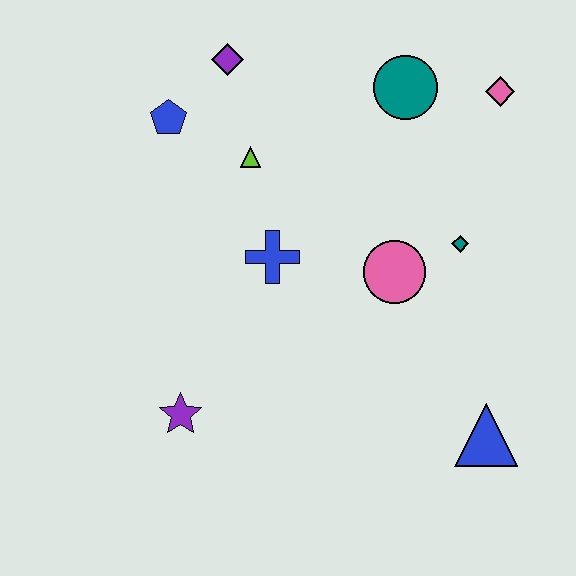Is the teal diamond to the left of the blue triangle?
Yes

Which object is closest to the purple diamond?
The blue pentagon is closest to the purple diamond.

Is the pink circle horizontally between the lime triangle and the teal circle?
Yes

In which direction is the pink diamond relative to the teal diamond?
The pink diamond is above the teal diamond.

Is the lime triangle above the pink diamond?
No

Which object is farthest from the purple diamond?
The blue triangle is farthest from the purple diamond.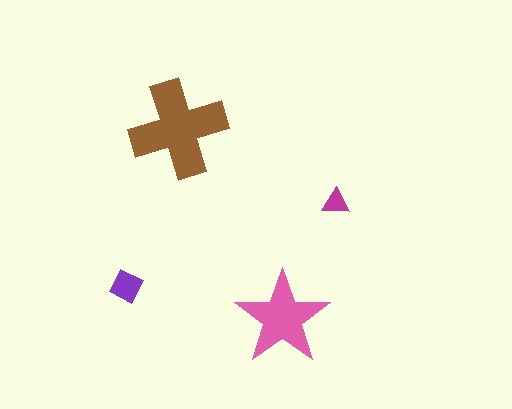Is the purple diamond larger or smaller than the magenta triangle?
Larger.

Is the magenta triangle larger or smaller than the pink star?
Smaller.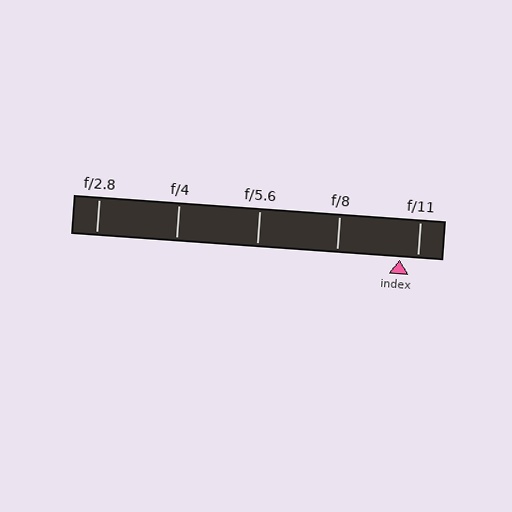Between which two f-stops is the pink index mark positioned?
The index mark is between f/8 and f/11.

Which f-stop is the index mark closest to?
The index mark is closest to f/11.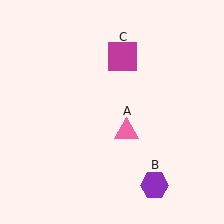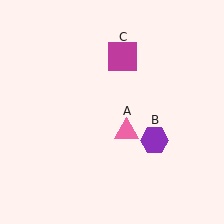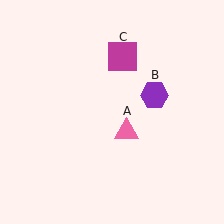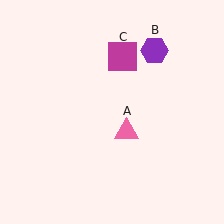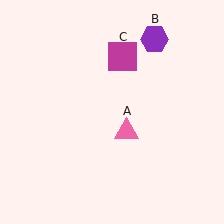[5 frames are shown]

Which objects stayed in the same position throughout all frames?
Pink triangle (object A) and magenta square (object C) remained stationary.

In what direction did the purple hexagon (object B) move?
The purple hexagon (object B) moved up.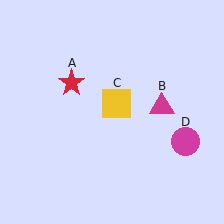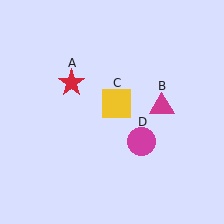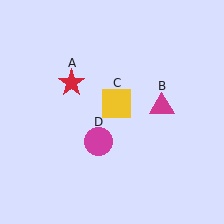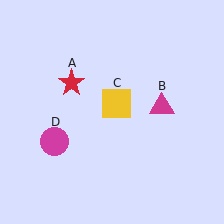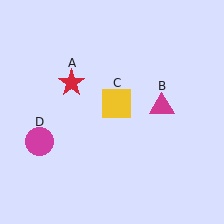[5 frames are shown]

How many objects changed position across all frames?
1 object changed position: magenta circle (object D).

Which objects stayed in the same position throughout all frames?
Red star (object A) and magenta triangle (object B) and yellow square (object C) remained stationary.